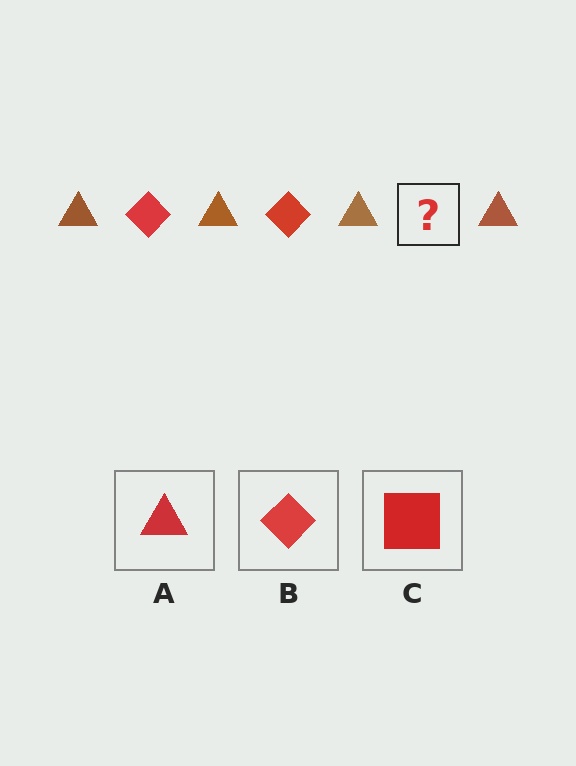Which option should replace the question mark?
Option B.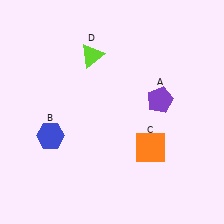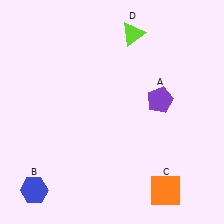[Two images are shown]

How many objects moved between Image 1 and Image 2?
3 objects moved between the two images.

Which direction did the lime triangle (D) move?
The lime triangle (D) moved right.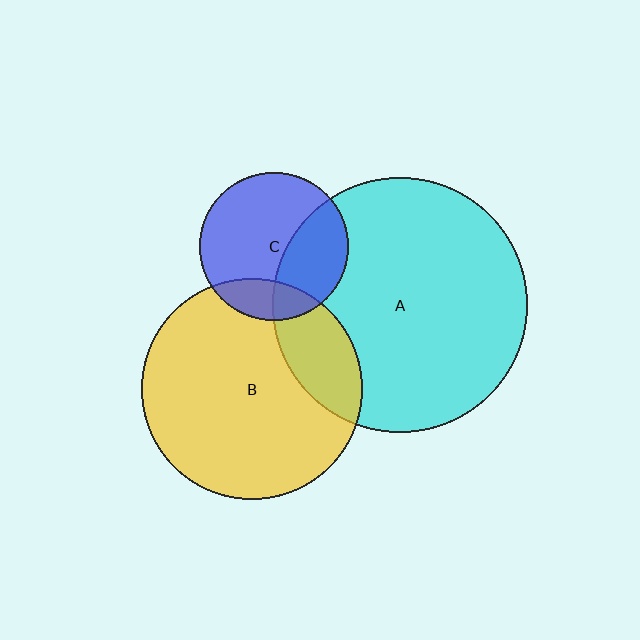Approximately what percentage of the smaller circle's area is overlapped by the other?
Approximately 20%.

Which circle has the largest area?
Circle A (cyan).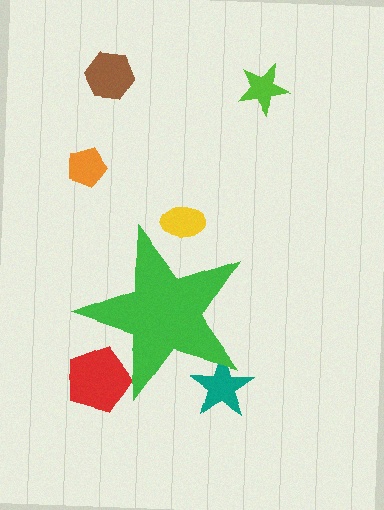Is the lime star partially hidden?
No, the lime star is fully visible.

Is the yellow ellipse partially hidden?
Yes, the yellow ellipse is partially hidden behind the green star.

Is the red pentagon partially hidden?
Yes, the red pentagon is partially hidden behind the green star.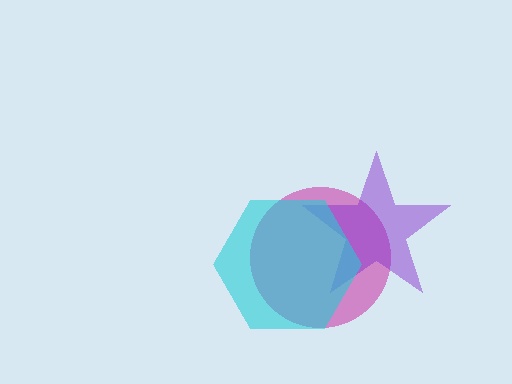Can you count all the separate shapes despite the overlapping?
Yes, there are 3 separate shapes.